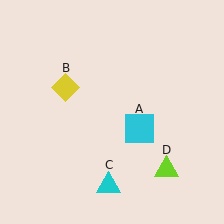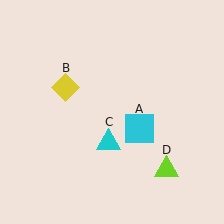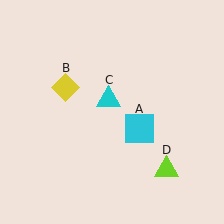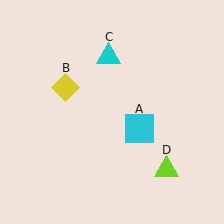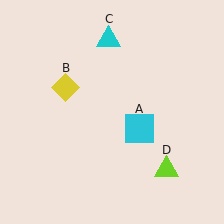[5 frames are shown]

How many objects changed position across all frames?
1 object changed position: cyan triangle (object C).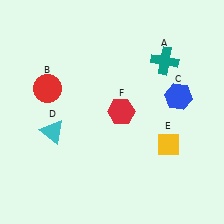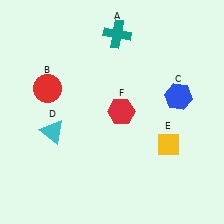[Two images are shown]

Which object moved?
The teal cross (A) moved left.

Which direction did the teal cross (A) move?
The teal cross (A) moved left.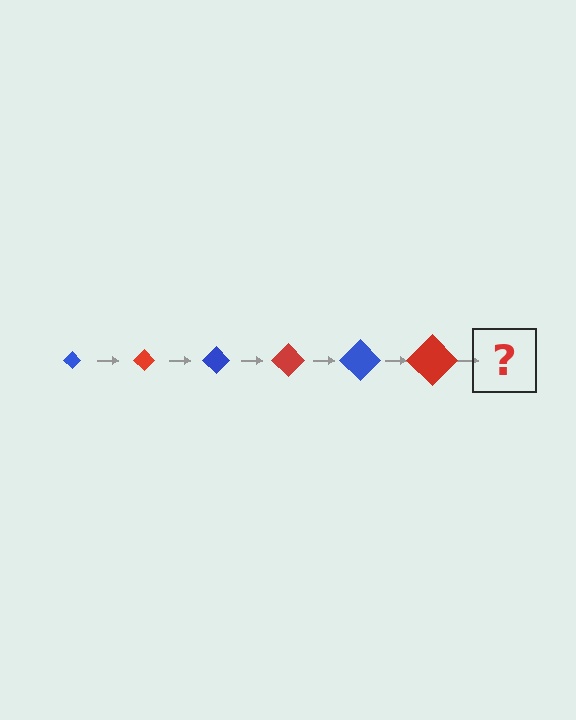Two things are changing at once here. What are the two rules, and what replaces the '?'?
The two rules are that the diamond grows larger each step and the color cycles through blue and red. The '?' should be a blue diamond, larger than the previous one.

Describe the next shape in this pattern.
It should be a blue diamond, larger than the previous one.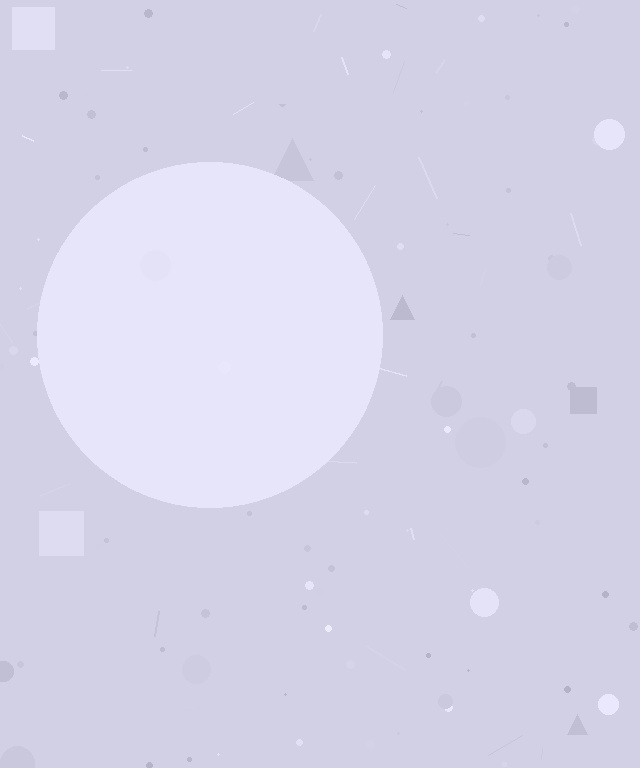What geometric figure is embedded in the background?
A circle is embedded in the background.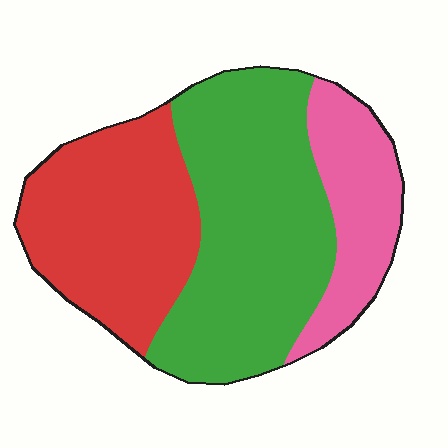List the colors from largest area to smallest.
From largest to smallest: green, red, pink.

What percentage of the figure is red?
Red covers about 35% of the figure.